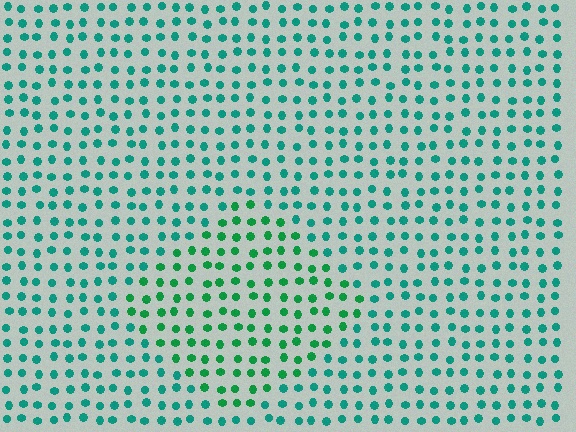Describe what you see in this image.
The image is filled with small teal elements in a uniform arrangement. A diamond-shaped region is visible where the elements are tinted to a slightly different hue, forming a subtle color boundary.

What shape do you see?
I see a diamond.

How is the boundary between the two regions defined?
The boundary is defined purely by a slight shift in hue (about 28 degrees). Spacing, size, and orientation are identical on both sides.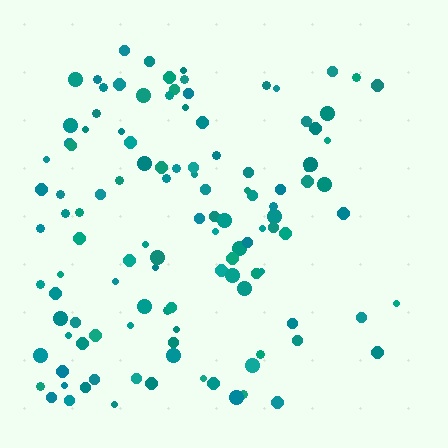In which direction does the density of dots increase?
From right to left, with the left side densest.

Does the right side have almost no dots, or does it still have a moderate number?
Still a moderate number, just noticeably fewer than the left.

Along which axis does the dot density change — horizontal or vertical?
Horizontal.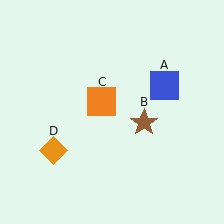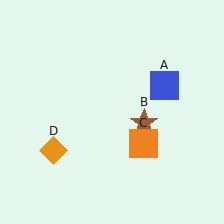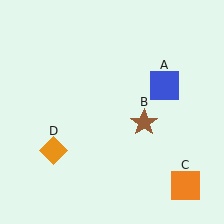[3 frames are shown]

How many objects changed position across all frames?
1 object changed position: orange square (object C).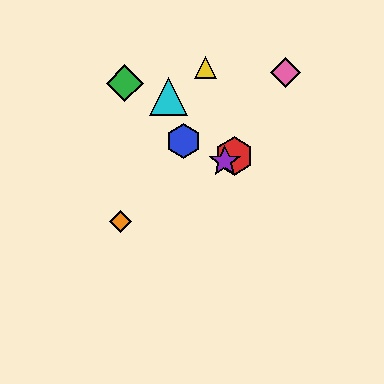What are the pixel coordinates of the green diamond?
The green diamond is at (125, 83).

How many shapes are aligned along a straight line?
3 shapes (the red hexagon, the purple star, the orange diamond) are aligned along a straight line.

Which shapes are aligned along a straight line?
The red hexagon, the purple star, the orange diamond are aligned along a straight line.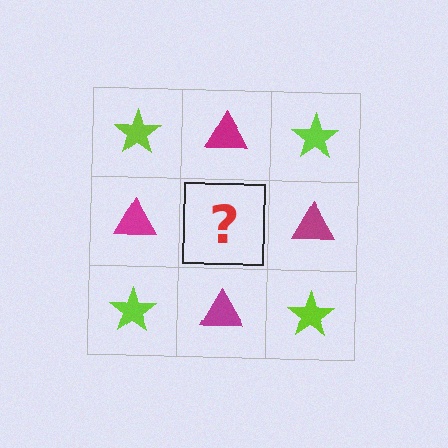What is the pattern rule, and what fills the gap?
The rule is that it alternates lime star and magenta triangle in a checkerboard pattern. The gap should be filled with a lime star.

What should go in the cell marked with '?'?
The missing cell should contain a lime star.